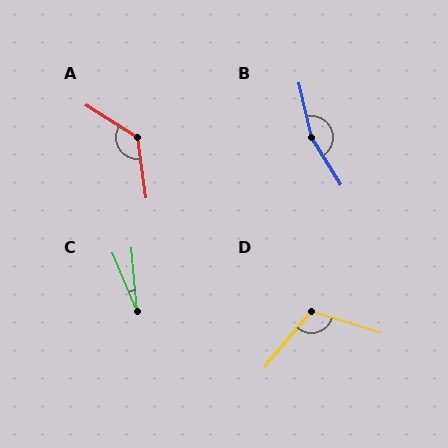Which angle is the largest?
B, at approximately 162 degrees.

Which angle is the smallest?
C, at approximately 18 degrees.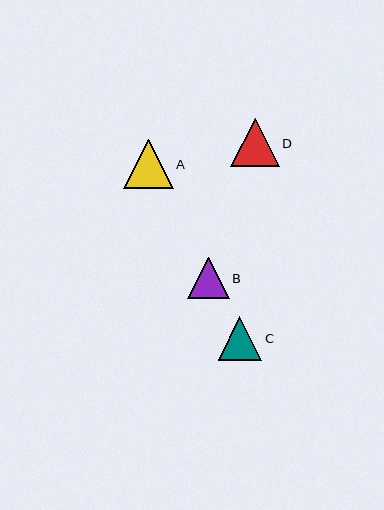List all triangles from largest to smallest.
From largest to smallest: A, D, C, B.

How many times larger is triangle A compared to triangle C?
Triangle A is approximately 1.1 times the size of triangle C.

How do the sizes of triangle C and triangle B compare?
Triangle C and triangle B are approximately the same size.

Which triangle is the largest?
Triangle A is the largest with a size of approximately 49 pixels.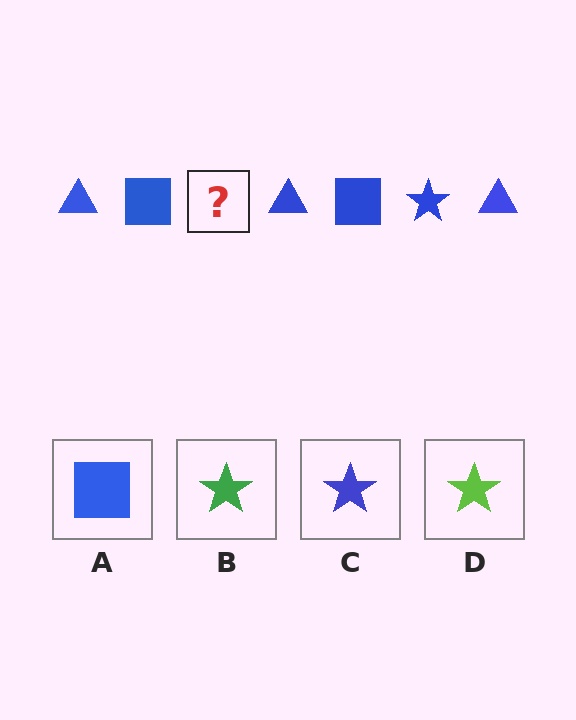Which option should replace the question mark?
Option C.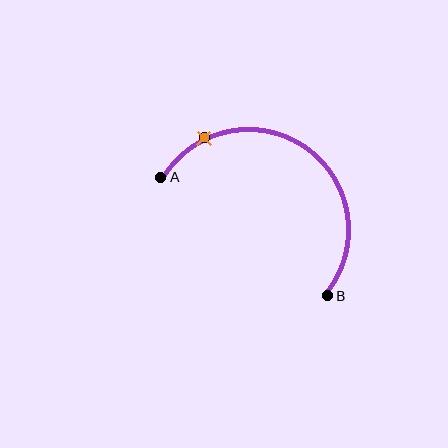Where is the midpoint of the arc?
The arc midpoint is the point on the curve farthest from the straight line joining A and B. It sits above and to the right of that line.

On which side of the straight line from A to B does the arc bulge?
The arc bulges above and to the right of the straight line connecting A and B.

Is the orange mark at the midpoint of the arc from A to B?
No. The orange mark lies on the arc but is closer to endpoint A. The arc midpoint would be at the point on the curve equidistant along the arc from both A and B.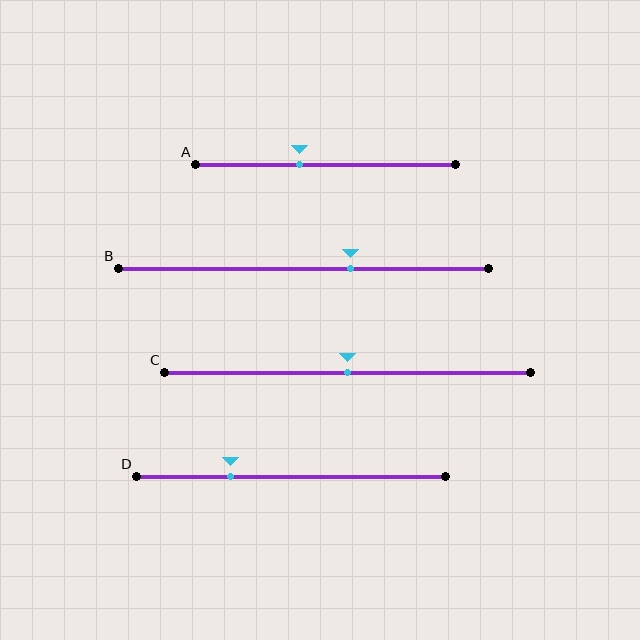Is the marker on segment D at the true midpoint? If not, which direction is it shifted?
No, the marker on segment D is shifted to the left by about 20% of the segment length.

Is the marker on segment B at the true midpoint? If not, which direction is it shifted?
No, the marker on segment B is shifted to the right by about 13% of the segment length.